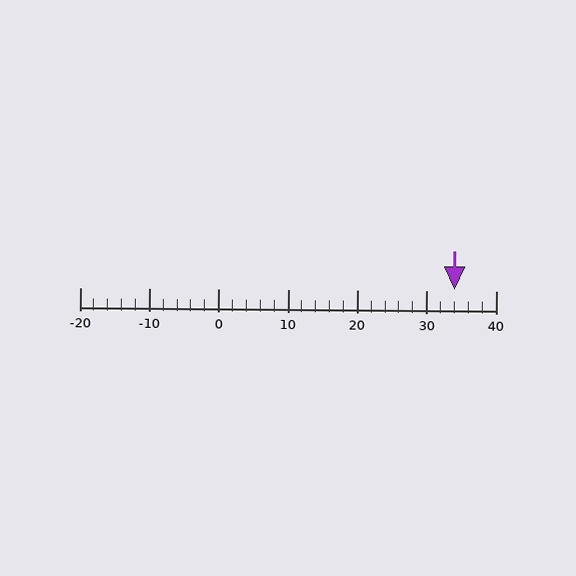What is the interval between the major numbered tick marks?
The major tick marks are spaced 10 units apart.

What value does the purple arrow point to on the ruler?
The purple arrow points to approximately 34.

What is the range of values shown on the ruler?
The ruler shows values from -20 to 40.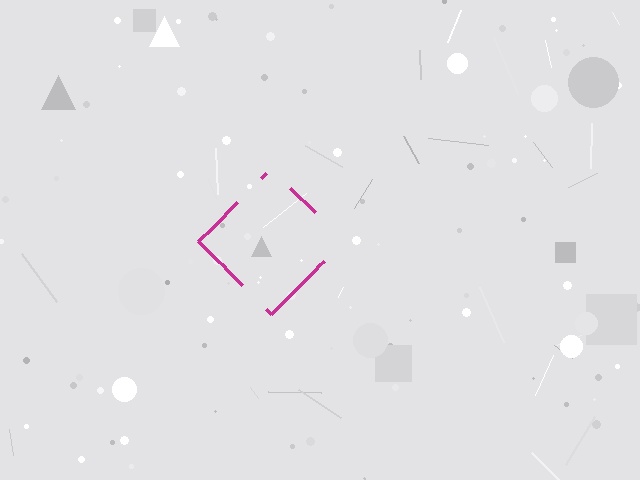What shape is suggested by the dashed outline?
The dashed outline suggests a diamond.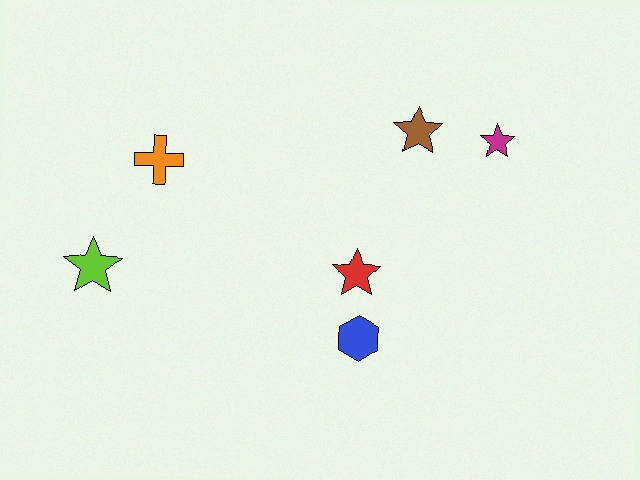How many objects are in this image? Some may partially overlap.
There are 6 objects.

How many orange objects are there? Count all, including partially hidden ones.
There is 1 orange object.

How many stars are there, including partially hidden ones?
There are 4 stars.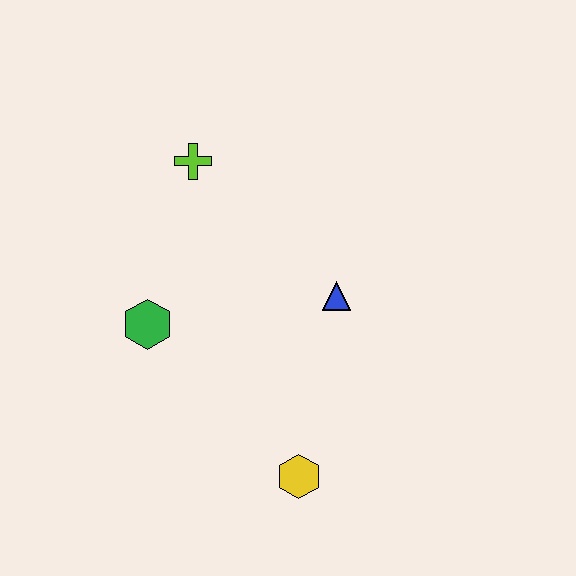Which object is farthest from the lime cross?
The yellow hexagon is farthest from the lime cross.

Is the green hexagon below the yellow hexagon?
No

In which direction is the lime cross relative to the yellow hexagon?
The lime cross is above the yellow hexagon.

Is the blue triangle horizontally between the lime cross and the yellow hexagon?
No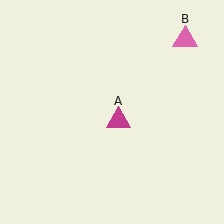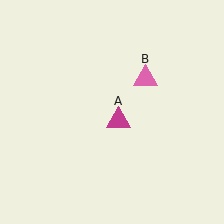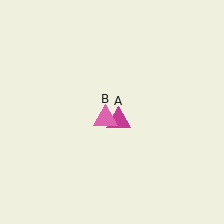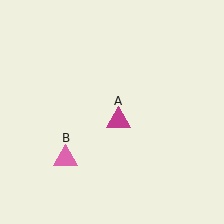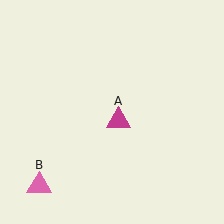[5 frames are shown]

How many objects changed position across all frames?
1 object changed position: pink triangle (object B).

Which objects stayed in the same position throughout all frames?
Magenta triangle (object A) remained stationary.